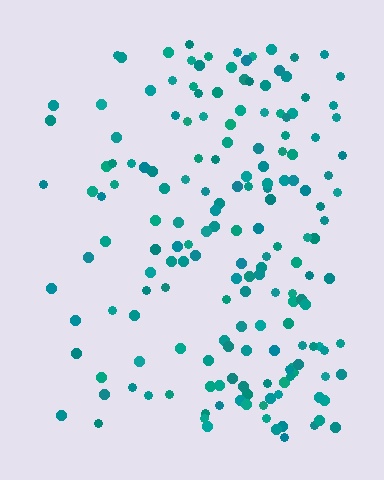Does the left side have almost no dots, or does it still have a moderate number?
Still a moderate number, just noticeably fewer than the right.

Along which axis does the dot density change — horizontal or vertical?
Horizontal.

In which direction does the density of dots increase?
From left to right, with the right side densest.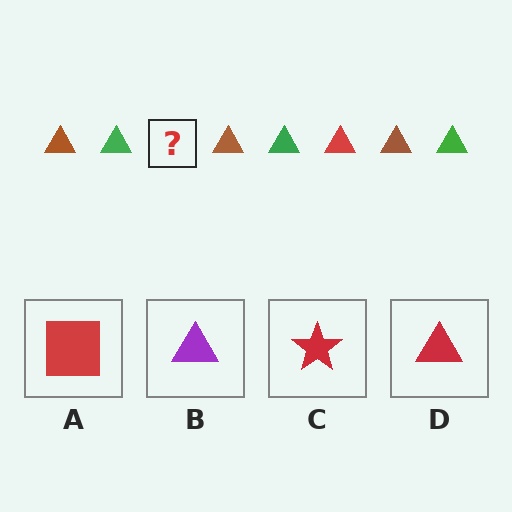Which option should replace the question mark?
Option D.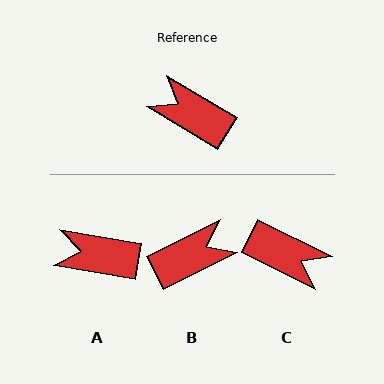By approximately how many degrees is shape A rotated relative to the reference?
Approximately 21 degrees counter-clockwise.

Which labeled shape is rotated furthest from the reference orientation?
C, about 175 degrees away.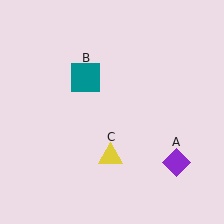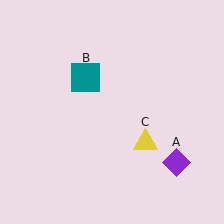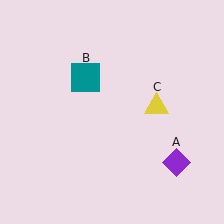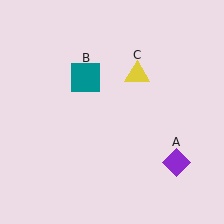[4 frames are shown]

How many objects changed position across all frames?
1 object changed position: yellow triangle (object C).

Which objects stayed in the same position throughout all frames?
Purple diamond (object A) and teal square (object B) remained stationary.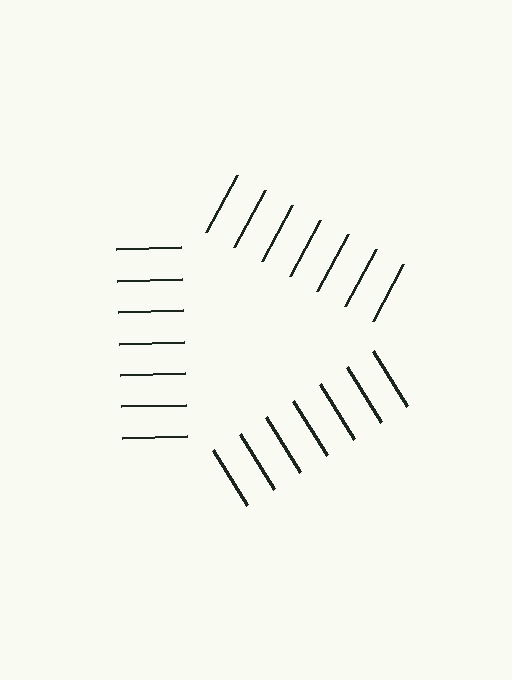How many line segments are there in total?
21 — 7 along each of the 3 edges.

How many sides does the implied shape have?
3 sides — the line-ends trace a triangle.